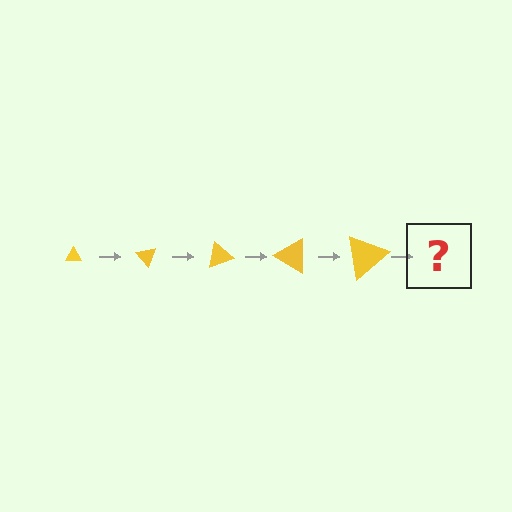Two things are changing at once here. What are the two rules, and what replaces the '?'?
The two rules are that the triangle grows larger each step and it rotates 50 degrees each step. The '?' should be a triangle, larger than the previous one and rotated 250 degrees from the start.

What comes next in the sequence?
The next element should be a triangle, larger than the previous one and rotated 250 degrees from the start.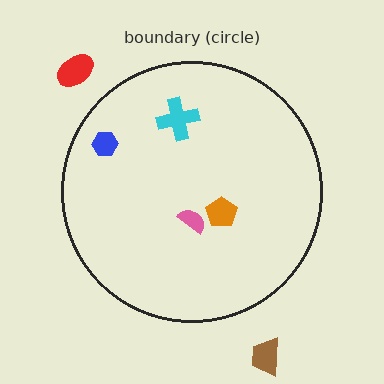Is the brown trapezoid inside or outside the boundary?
Outside.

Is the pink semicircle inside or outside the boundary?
Inside.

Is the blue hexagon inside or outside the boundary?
Inside.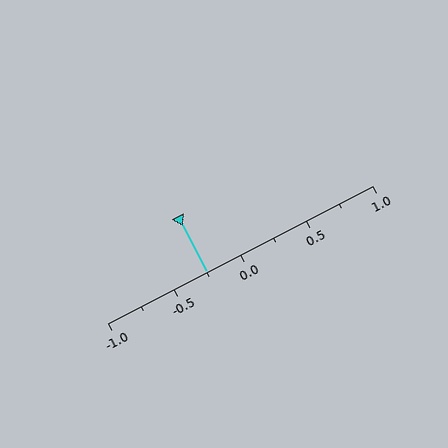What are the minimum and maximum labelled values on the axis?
The axis runs from -1.0 to 1.0.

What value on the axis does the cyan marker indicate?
The marker indicates approximately -0.25.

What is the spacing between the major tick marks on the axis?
The major ticks are spaced 0.5 apart.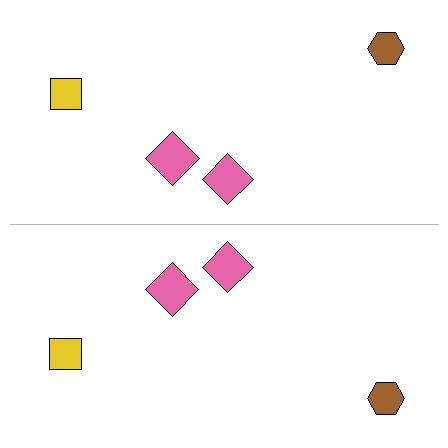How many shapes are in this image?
There are 8 shapes in this image.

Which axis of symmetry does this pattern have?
The pattern has a horizontal axis of symmetry running through the center of the image.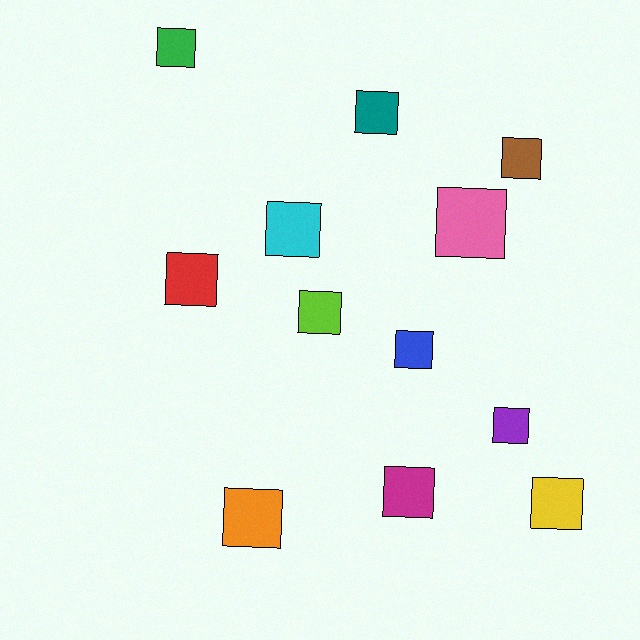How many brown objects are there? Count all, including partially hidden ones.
There is 1 brown object.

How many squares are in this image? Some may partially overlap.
There are 12 squares.